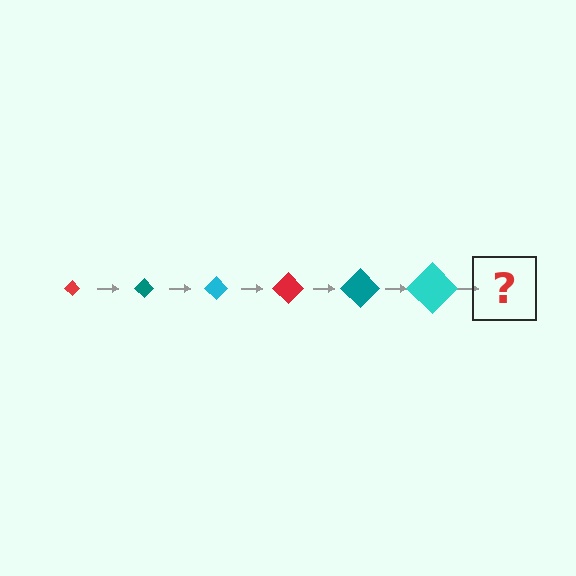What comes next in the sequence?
The next element should be a red diamond, larger than the previous one.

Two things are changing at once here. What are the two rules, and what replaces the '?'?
The two rules are that the diamond grows larger each step and the color cycles through red, teal, and cyan. The '?' should be a red diamond, larger than the previous one.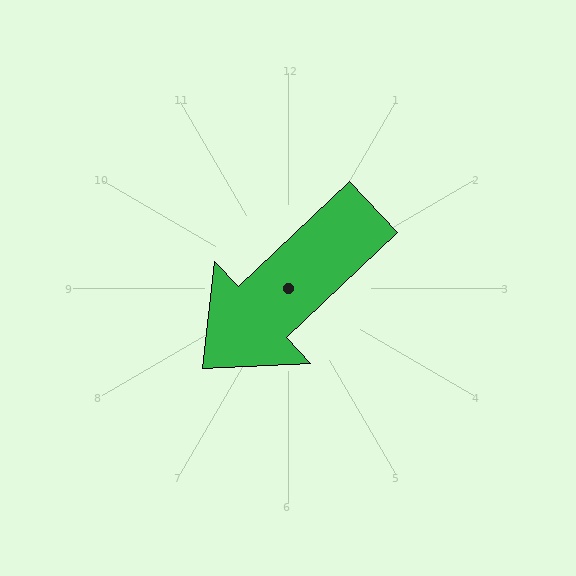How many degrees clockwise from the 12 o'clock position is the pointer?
Approximately 227 degrees.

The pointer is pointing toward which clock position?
Roughly 8 o'clock.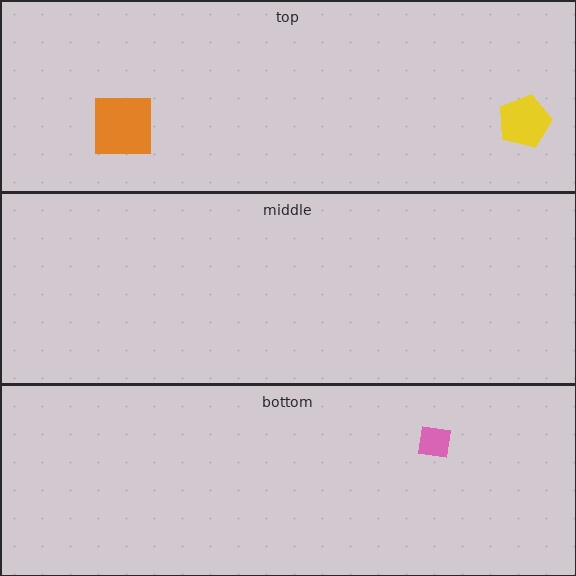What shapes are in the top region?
The orange square, the yellow pentagon.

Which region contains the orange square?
The top region.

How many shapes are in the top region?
2.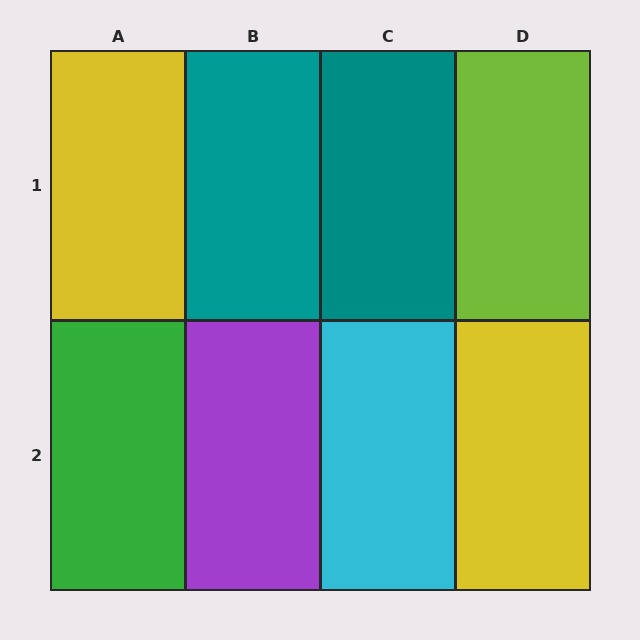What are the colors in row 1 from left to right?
Yellow, teal, teal, lime.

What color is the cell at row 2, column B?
Purple.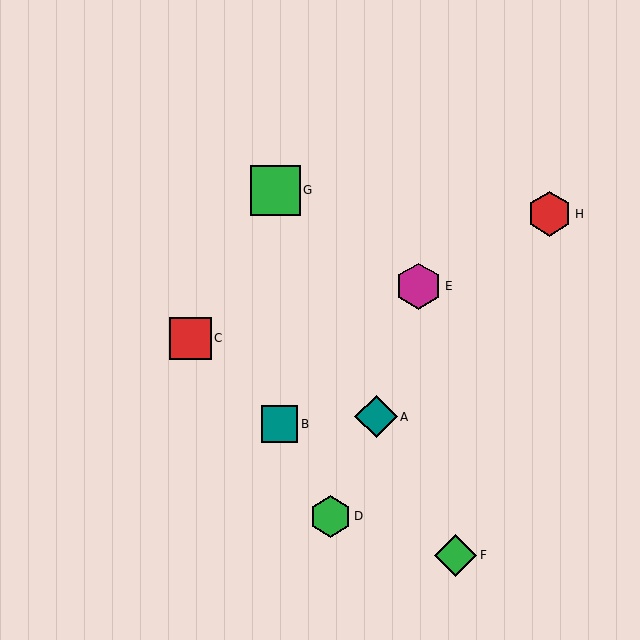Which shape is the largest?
The green square (labeled G) is the largest.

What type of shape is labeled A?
Shape A is a teal diamond.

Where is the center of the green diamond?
The center of the green diamond is at (456, 555).